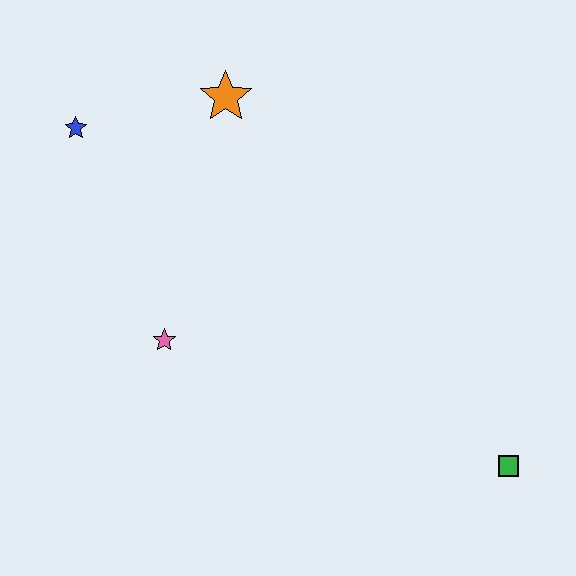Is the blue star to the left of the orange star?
Yes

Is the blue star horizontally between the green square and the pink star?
No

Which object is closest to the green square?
The pink star is closest to the green square.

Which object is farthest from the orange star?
The green square is farthest from the orange star.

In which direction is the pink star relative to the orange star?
The pink star is below the orange star.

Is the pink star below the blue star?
Yes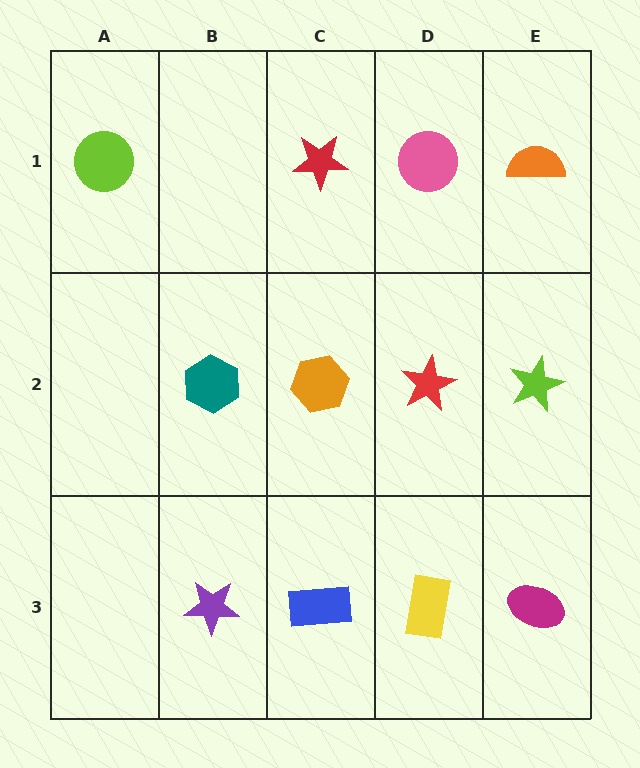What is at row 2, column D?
A red star.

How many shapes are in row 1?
4 shapes.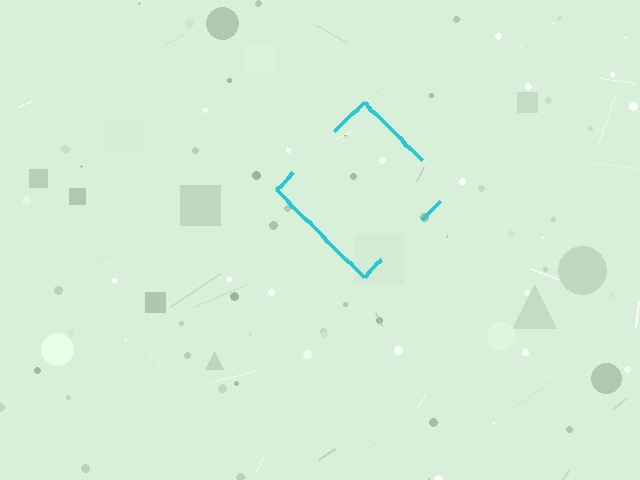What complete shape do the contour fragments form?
The contour fragments form a diamond.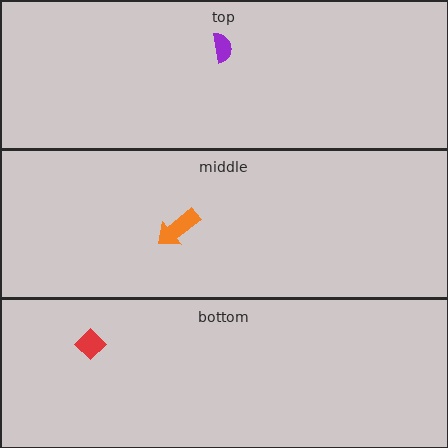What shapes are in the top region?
The purple semicircle.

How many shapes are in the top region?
1.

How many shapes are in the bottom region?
1.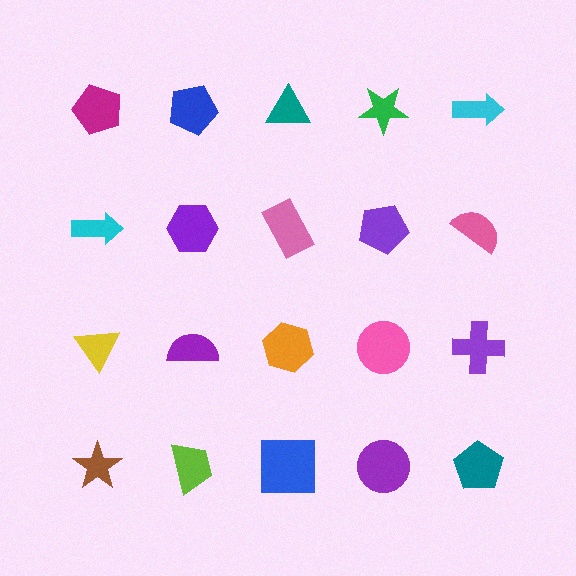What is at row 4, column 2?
A lime trapezoid.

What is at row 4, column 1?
A brown star.